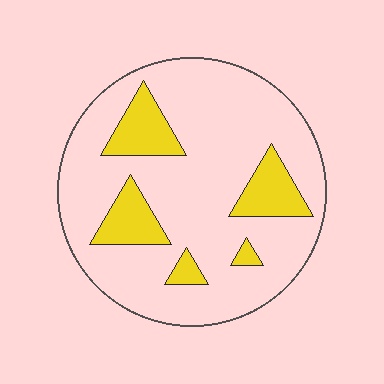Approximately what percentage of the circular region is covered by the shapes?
Approximately 20%.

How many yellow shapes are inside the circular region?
5.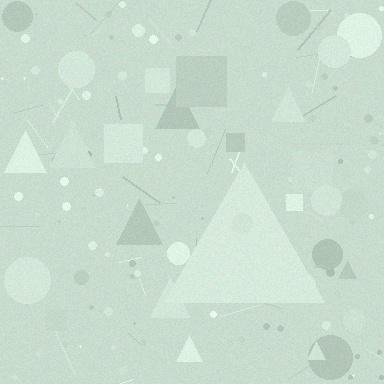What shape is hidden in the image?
A triangle is hidden in the image.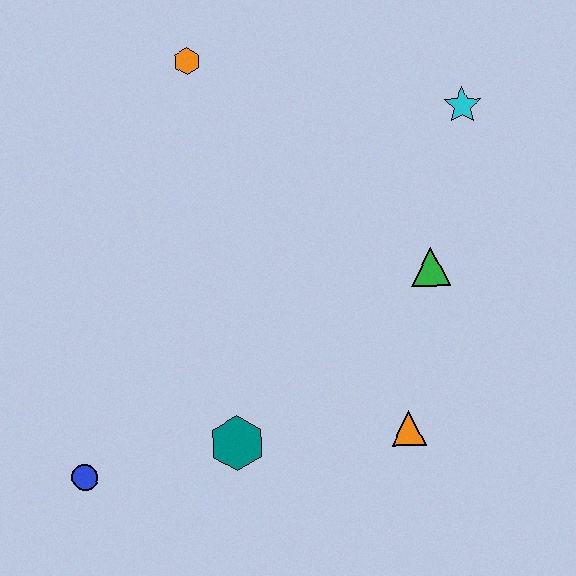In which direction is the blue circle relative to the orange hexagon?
The blue circle is below the orange hexagon.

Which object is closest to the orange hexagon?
The cyan star is closest to the orange hexagon.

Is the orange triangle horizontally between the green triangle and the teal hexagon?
Yes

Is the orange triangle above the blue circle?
Yes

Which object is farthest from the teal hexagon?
The cyan star is farthest from the teal hexagon.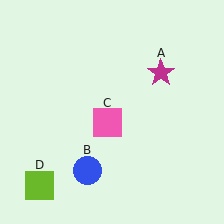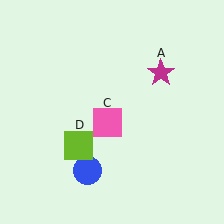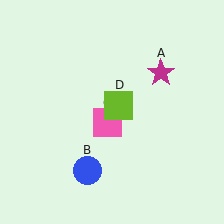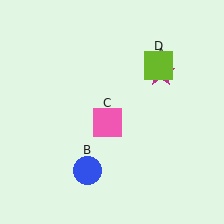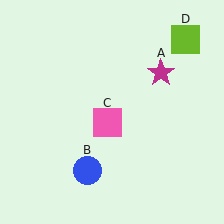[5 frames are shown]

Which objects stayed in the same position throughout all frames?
Magenta star (object A) and blue circle (object B) and pink square (object C) remained stationary.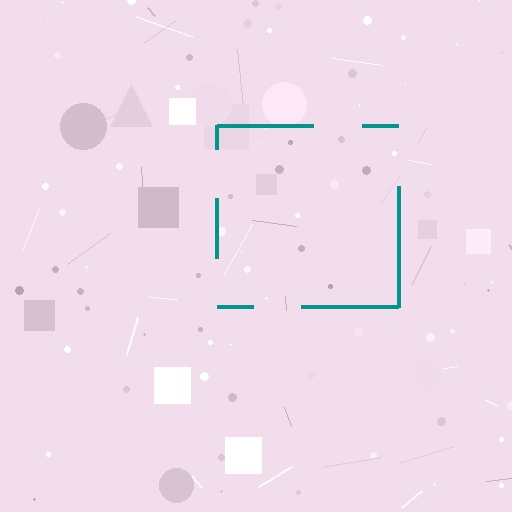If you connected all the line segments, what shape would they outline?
They would outline a square.